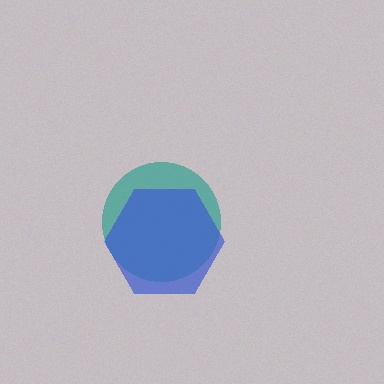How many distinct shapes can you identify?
There are 2 distinct shapes: a teal circle, a blue hexagon.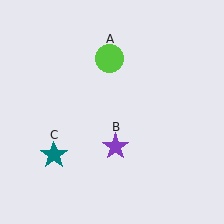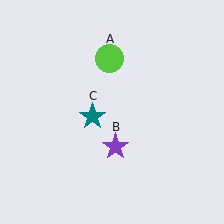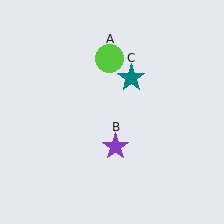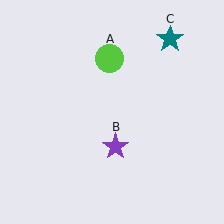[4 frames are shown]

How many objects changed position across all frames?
1 object changed position: teal star (object C).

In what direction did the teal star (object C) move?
The teal star (object C) moved up and to the right.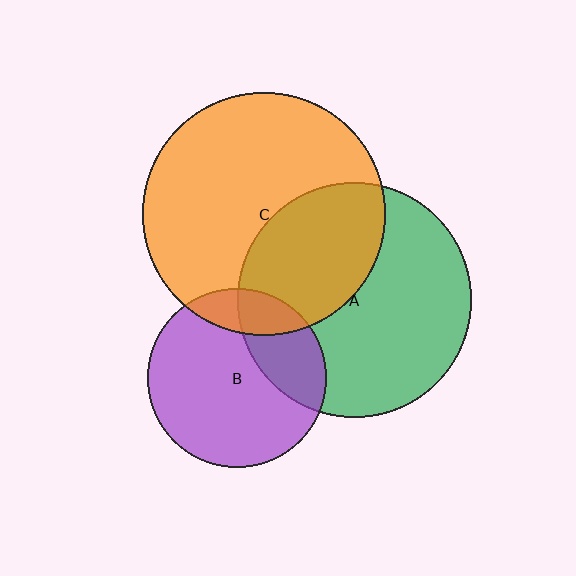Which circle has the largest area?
Circle C (orange).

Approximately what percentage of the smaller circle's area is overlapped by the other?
Approximately 40%.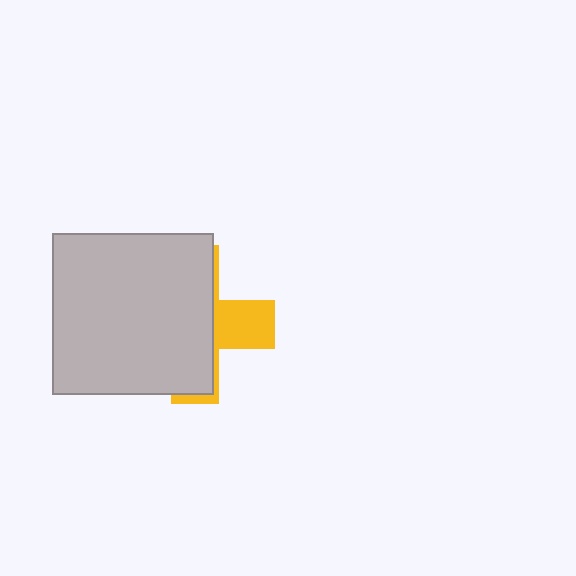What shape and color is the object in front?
The object in front is a light gray square.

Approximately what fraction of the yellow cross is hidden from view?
Roughly 69% of the yellow cross is hidden behind the light gray square.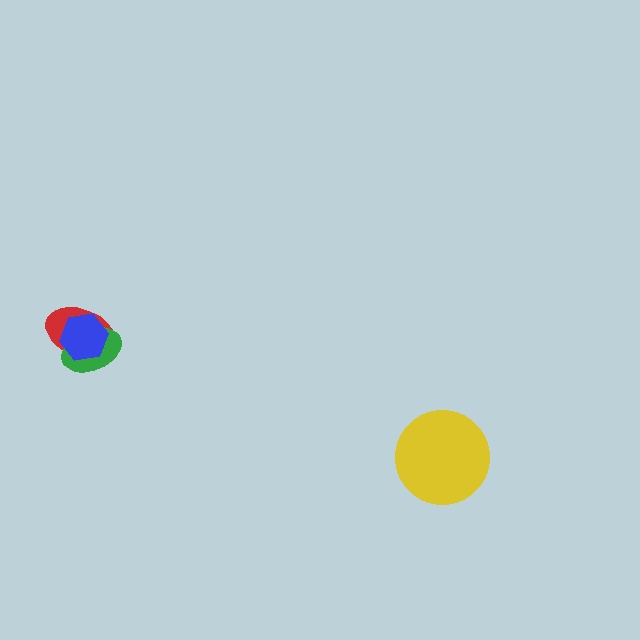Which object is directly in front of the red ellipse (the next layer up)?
The green ellipse is directly in front of the red ellipse.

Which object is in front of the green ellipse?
The blue hexagon is in front of the green ellipse.